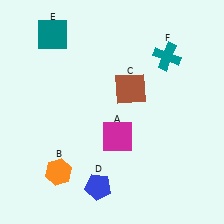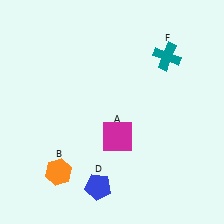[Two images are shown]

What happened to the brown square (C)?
The brown square (C) was removed in Image 2. It was in the top-right area of Image 1.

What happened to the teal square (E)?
The teal square (E) was removed in Image 2. It was in the top-left area of Image 1.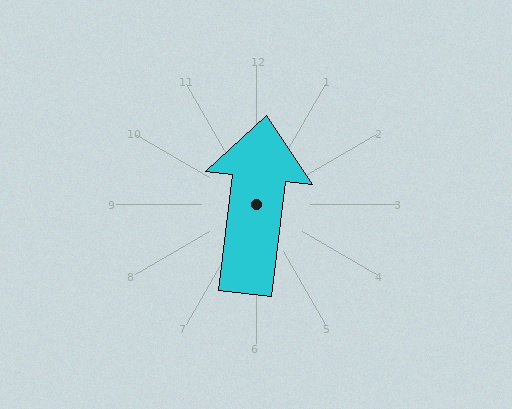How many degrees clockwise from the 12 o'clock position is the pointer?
Approximately 7 degrees.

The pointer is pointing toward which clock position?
Roughly 12 o'clock.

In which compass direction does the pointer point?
North.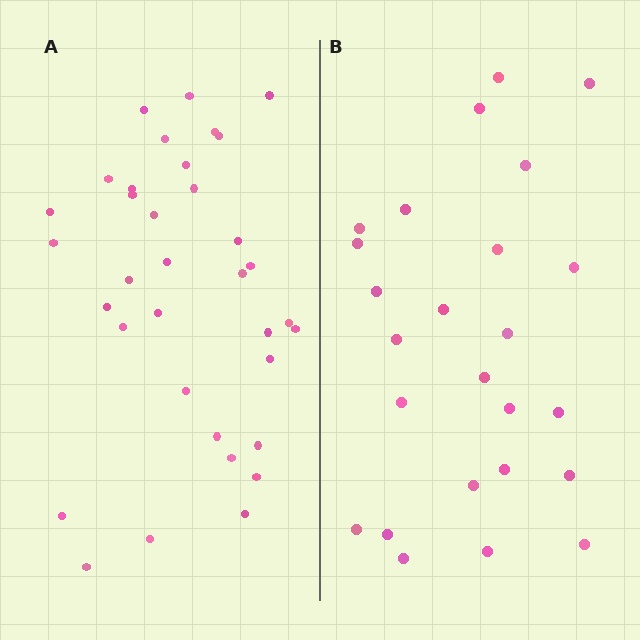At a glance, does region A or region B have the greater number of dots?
Region A (the left region) has more dots.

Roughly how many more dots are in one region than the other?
Region A has roughly 10 or so more dots than region B.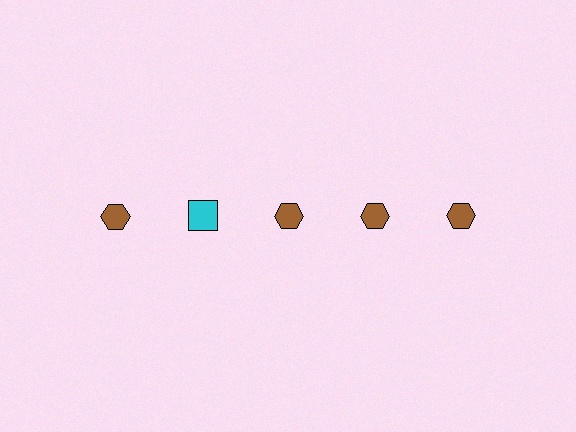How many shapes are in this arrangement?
There are 5 shapes arranged in a grid pattern.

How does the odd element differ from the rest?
It differs in both color (cyan instead of brown) and shape (square instead of hexagon).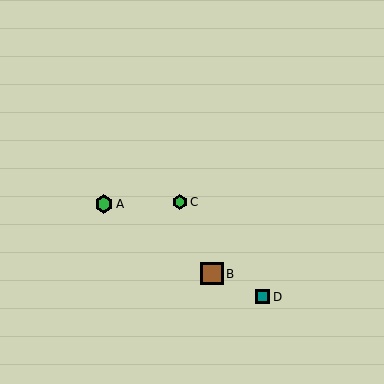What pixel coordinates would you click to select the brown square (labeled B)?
Click at (212, 274) to select the brown square B.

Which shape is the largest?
The brown square (labeled B) is the largest.